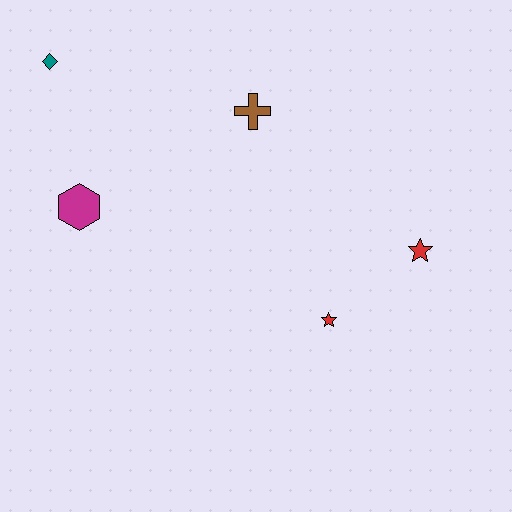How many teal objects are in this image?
There is 1 teal object.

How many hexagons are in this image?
There is 1 hexagon.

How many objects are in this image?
There are 5 objects.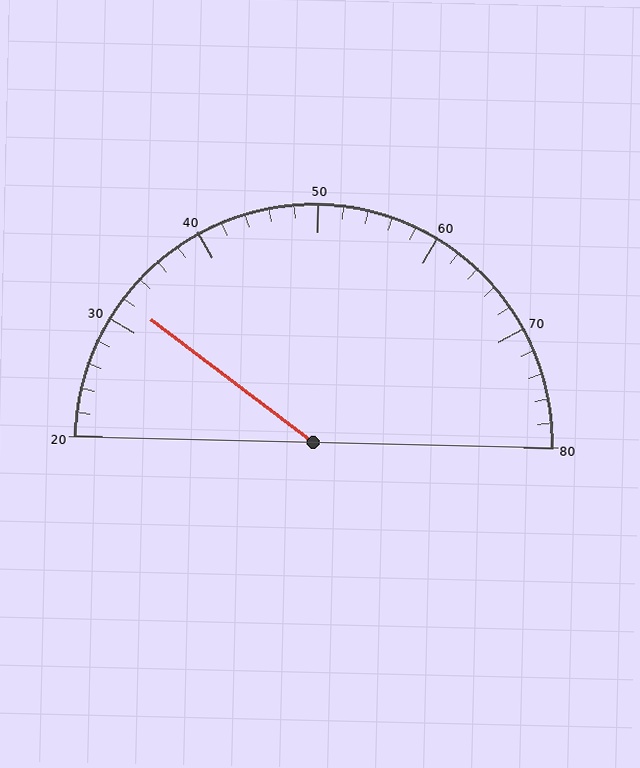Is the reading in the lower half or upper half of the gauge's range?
The reading is in the lower half of the range (20 to 80).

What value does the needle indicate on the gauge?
The needle indicates approximately 32.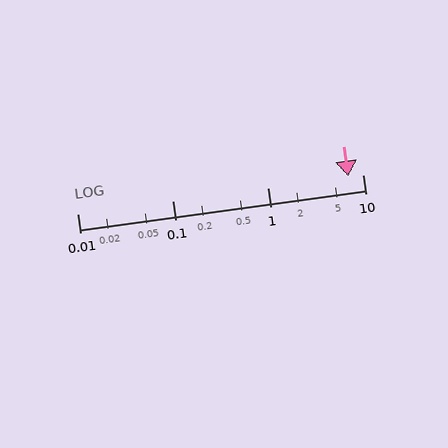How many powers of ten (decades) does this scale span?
The scale spans 3 decades, from 0.01 to 10.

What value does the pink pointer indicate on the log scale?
The pointer indicates approximately 7.1.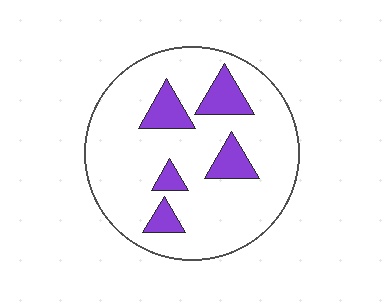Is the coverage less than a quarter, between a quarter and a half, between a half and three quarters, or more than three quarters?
Less than a quarter.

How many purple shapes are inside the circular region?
5.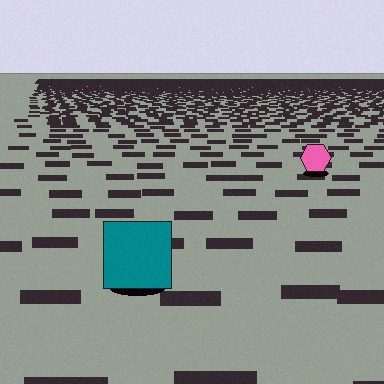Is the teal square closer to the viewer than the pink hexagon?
Yes. The teal square is closer — you can tell from the texture gradient: the ground texture is coarser near it.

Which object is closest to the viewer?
The teal square is closest. The texture marks near it are larger and more spread out.